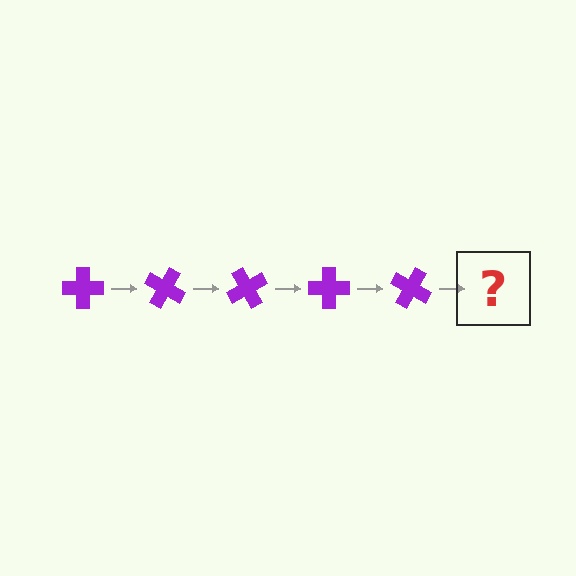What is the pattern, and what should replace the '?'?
The pattern is that the cross rotates 30 degrees each step. The '?' should be a purple cross rotated 150 degrees.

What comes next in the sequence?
The next element should be a purple cross rotated 150 degrees.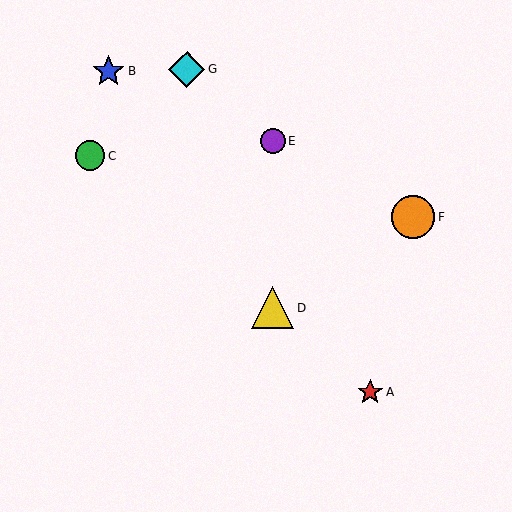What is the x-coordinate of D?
Object D is at x≈273.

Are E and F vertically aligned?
No, E is at x≈273 and F is at x≈413.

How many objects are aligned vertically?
2 objects (D, E) are aligned vertically.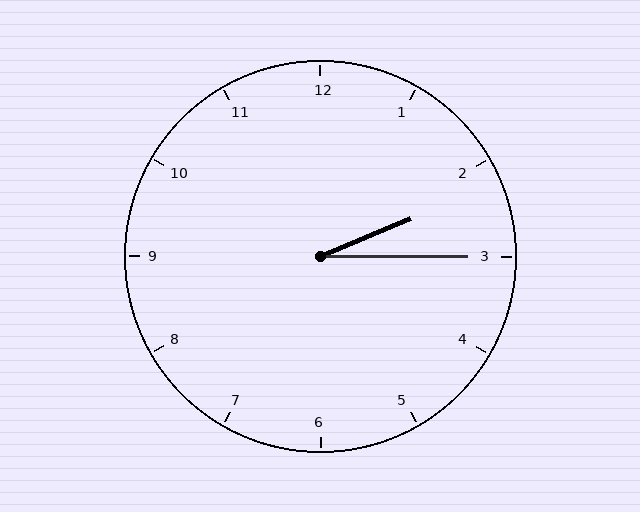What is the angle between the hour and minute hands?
Approximately 22 degrees.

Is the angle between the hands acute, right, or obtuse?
It is acute.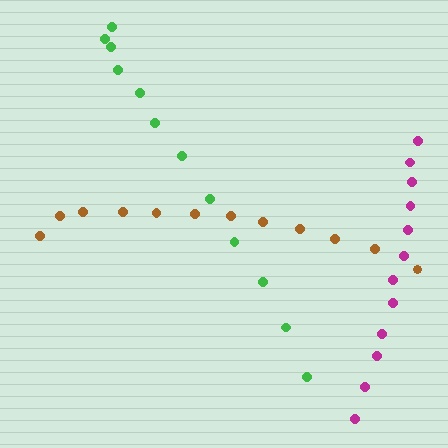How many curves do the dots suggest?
There are 3 distinct paths.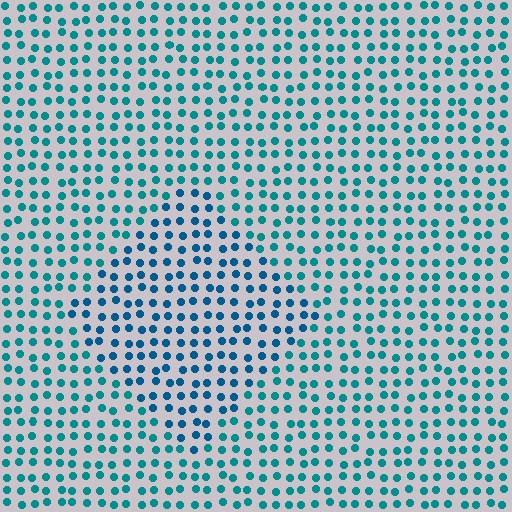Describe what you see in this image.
The image is filled with small teal elements in a uniform arrangement. A diamond-shaped region is visible where the elements are tinted to a slightly different hue, forming a subtle color boundary.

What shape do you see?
I see a diamond.